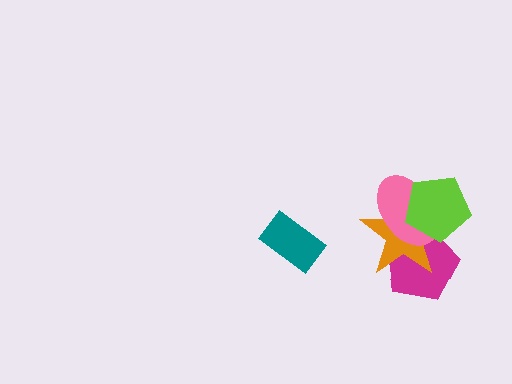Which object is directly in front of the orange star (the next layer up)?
The pink ellipse is directly in front of the orange star.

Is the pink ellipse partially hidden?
Yes, it is partially covered by another shape.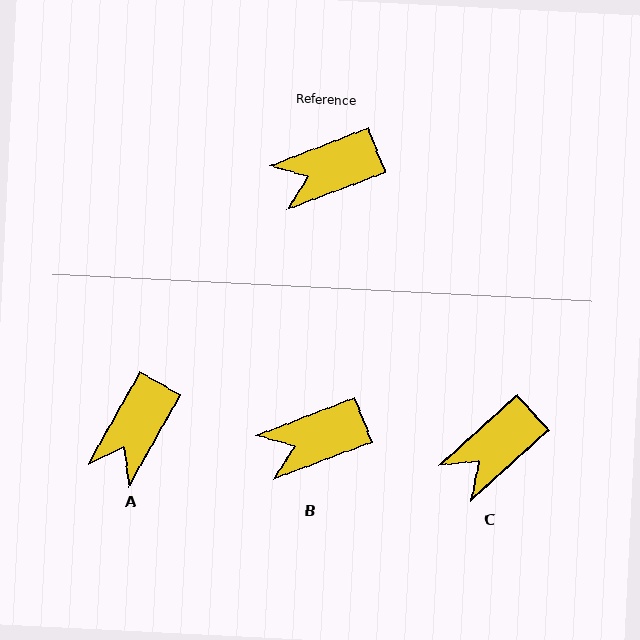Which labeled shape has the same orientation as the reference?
B.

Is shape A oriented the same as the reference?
No, it is off by about 40 degrees.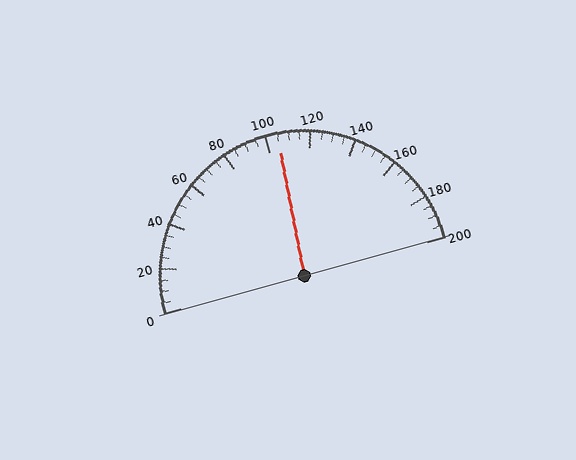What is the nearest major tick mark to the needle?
The nearest major tick mark is 100.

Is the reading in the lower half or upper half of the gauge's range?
The reading is in the upper half of the range (0 to 200).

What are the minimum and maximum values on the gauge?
The gauge ranges from 0 to 200.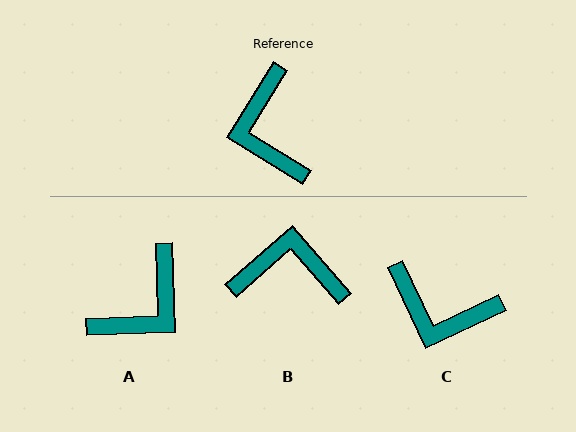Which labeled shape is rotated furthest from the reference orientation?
A, about 124 degrees away.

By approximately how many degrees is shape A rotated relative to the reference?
Approximately 124 degrees counter-clockwise.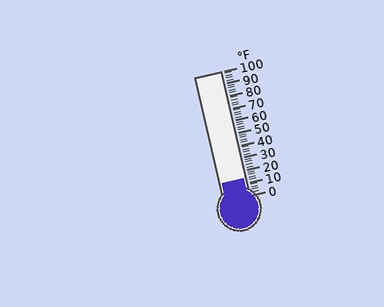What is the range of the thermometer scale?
The thermometer scale ranges from 0°F to 100°F.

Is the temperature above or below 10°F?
The temperature is above 10°F.